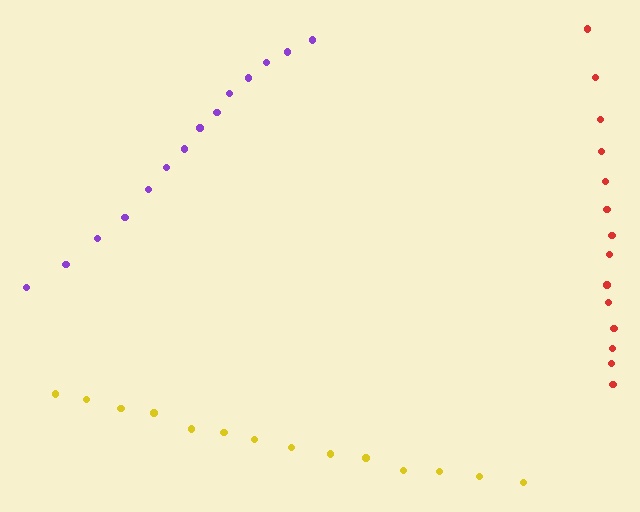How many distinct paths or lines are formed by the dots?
There are 3 distinct paths.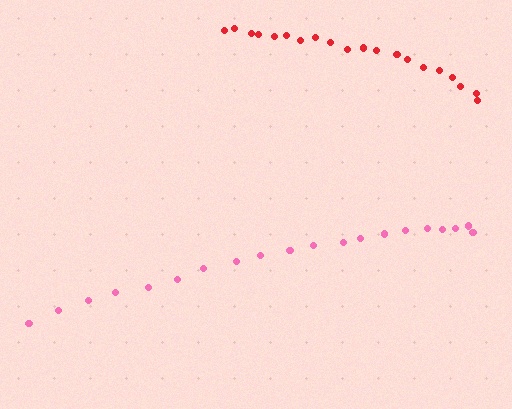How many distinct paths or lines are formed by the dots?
There are 2 distinct paths.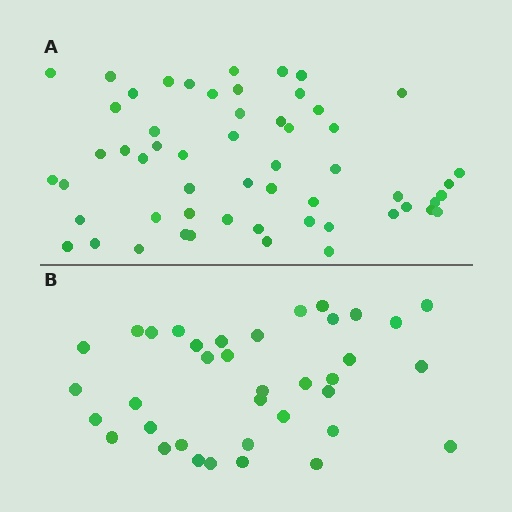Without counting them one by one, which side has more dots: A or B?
Region A (the top region) has more dots.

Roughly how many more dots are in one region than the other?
Region A has approximately 20 more dots than region B.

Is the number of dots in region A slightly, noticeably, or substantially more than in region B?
Region A has substantially more. The ratio is roughly 1.5 to 1.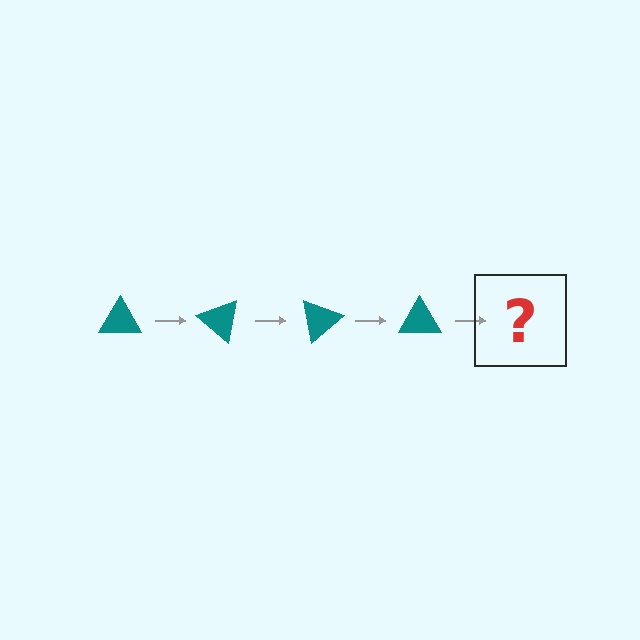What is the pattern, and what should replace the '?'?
The pattern is that the triangle rotates 40 degrees each step. The '?' should be a teal triangle rotated 160 degrees.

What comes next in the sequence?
The next element should be a teal triangle rotated 160 degrees.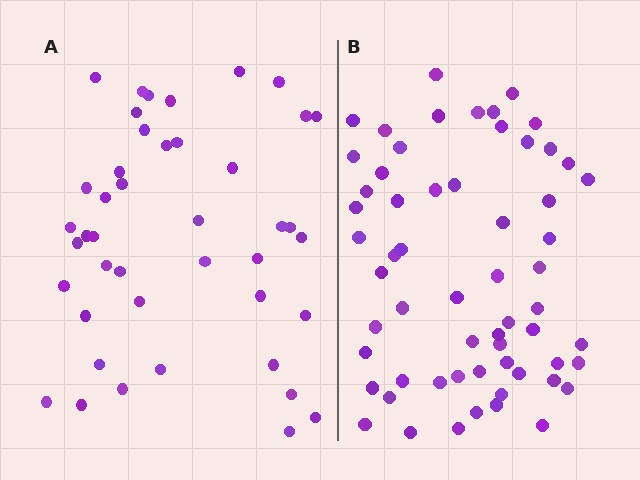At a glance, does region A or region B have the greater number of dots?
Region B (the right region) has more dots.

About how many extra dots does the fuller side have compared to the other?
Region B has approximately 15 more dots than region A.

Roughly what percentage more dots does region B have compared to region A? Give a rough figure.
About 40% more.